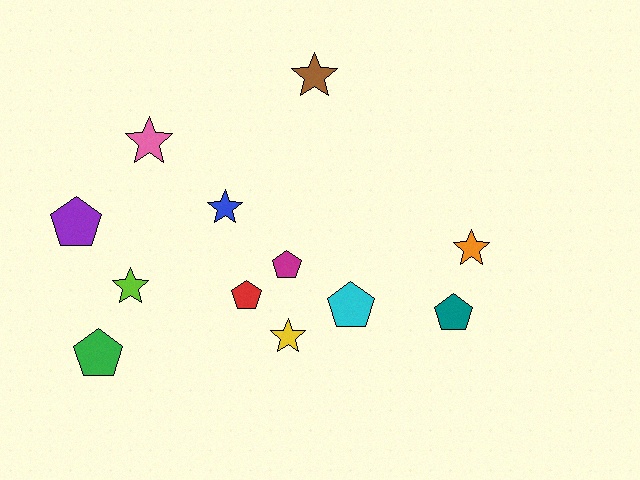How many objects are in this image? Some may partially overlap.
There are 12 objects.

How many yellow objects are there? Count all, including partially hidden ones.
There is 1 yellow object.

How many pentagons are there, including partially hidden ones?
There are 6 pentagons.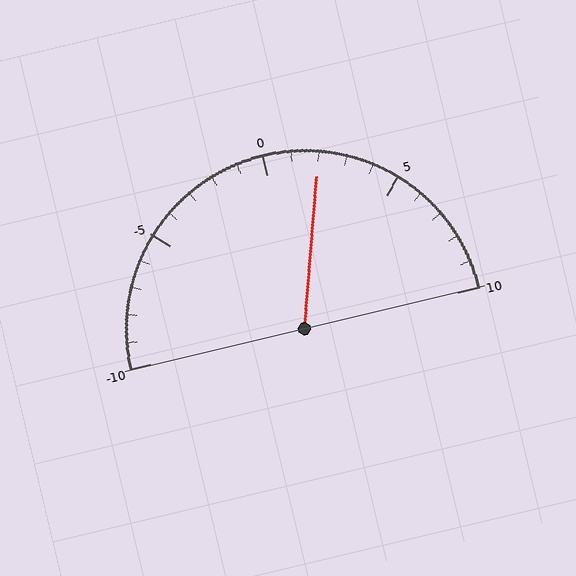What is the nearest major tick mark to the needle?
The nearest major tick mark is 0.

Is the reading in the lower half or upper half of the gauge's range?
The reading is in the upper half of the range (-10 to 10).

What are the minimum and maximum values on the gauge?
The gauge ranges from -10 to 10.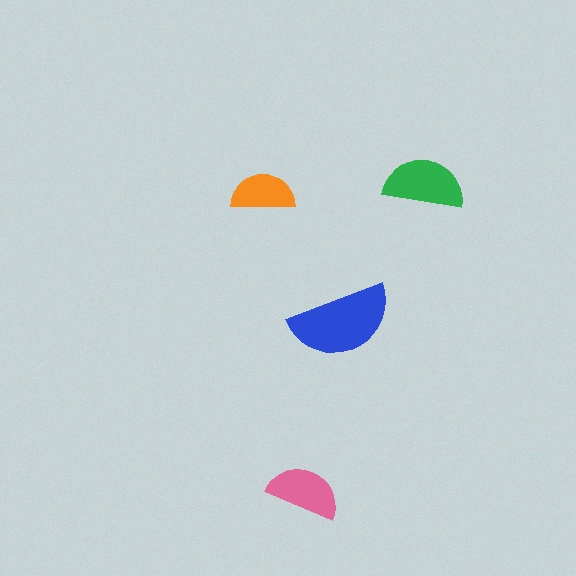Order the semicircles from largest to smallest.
the blue one, the green one, the pink one, the orange one.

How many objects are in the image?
There are 4 objects in the image.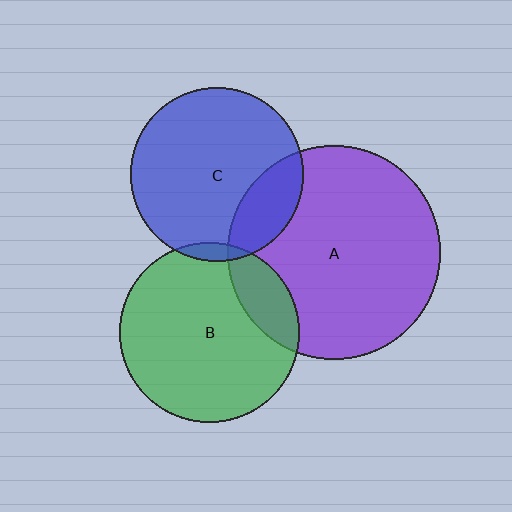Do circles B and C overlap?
Yes.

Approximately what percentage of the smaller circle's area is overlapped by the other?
Approximately 5%.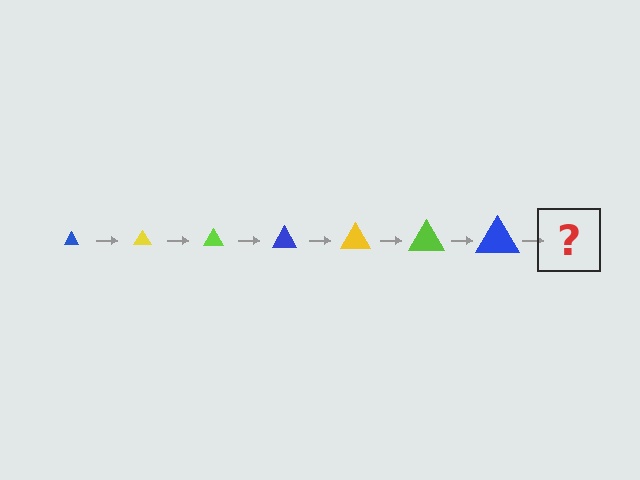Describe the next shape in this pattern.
It should be a yellow triangle, larger than the previous one.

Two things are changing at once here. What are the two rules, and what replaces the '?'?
The two rules are that the triangle grows larger each step and the color cycles through blue, yellow, and lime. The '?' should be a yellow triangle, larger than the previous one.